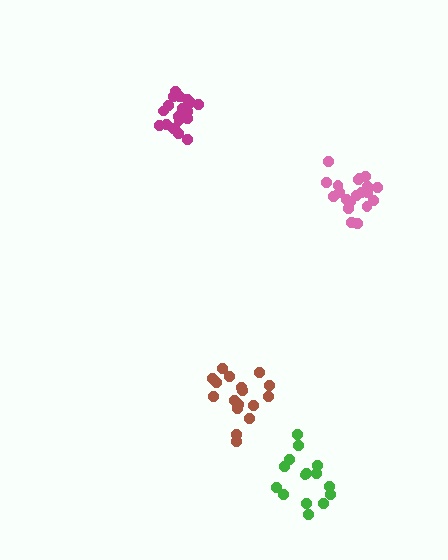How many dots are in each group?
Group 1: 20 dots, Group 2: 19 dots, Group 3: 17 dots, Group 4: 15 dots (71 total).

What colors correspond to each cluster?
The clusters are colored: pink, magenta, brown, green.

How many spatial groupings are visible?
There are 4 spatial groupings.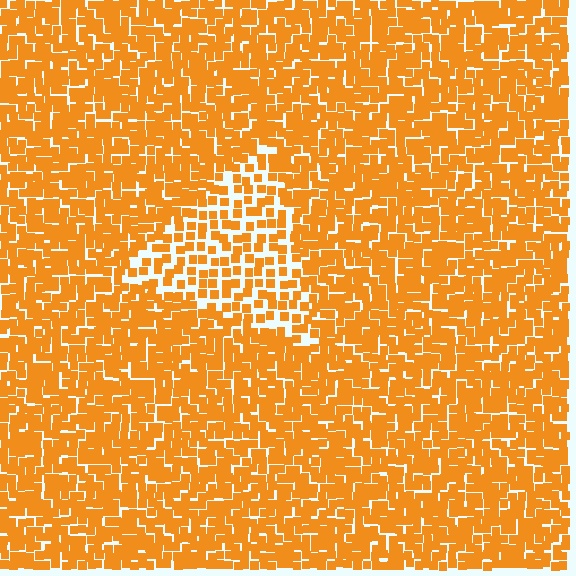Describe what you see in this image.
The image contains small orange elements arranged at two different densities. A triangle-shaped region is visible where the elements are less densely packed than the surrounding area.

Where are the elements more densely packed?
The elements are more densely packed outside the triangle boundary.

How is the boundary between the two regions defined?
The boundary is defined by a change in element density (approximately 1.8x ratio). All elements are the same color, size, and shape.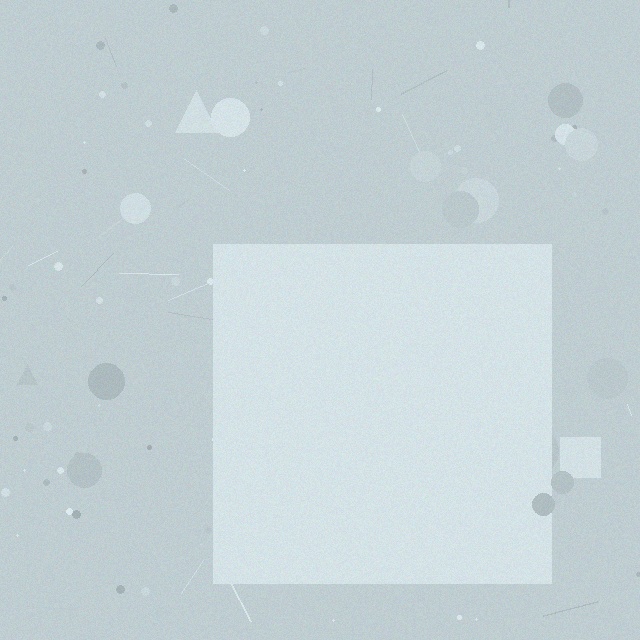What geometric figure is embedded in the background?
A square is embedded in the background.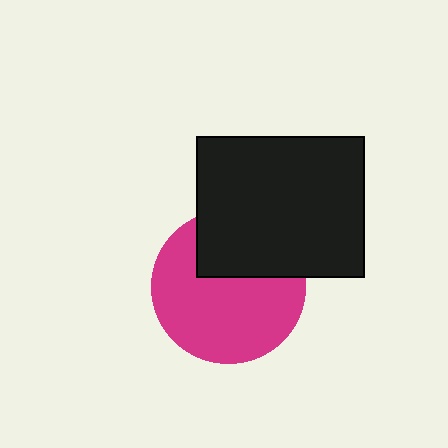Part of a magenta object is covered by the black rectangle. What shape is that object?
It is a circle.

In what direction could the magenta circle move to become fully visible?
The magenta circle could move down. That would shift it out from behind the black rectangle entirely.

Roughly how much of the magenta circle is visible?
Most of it is visible (roughly 67%).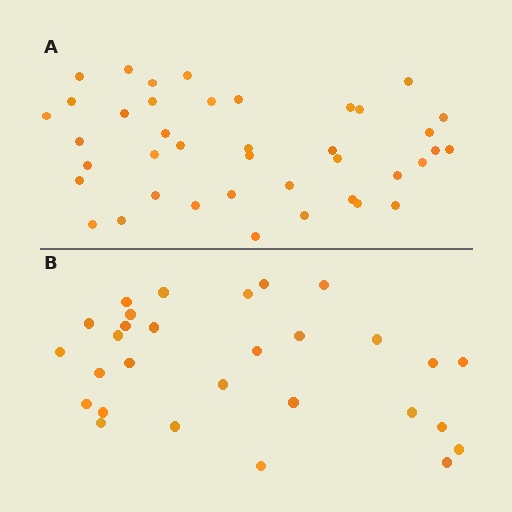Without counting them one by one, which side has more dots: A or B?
Region A (the top region) has more dots.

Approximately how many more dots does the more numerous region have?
Region A has roughly 12 or so more dots than region B.